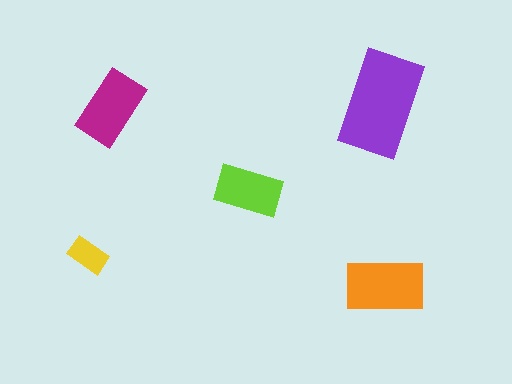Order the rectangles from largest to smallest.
the purple one, the orange one, the magenta one, the lime one, the yellow one.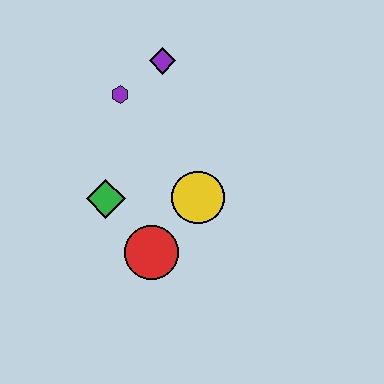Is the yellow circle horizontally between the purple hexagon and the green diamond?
No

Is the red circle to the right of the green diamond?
Yes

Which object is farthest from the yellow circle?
The purple diamond is farthest from the yellow circle.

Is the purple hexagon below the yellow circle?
No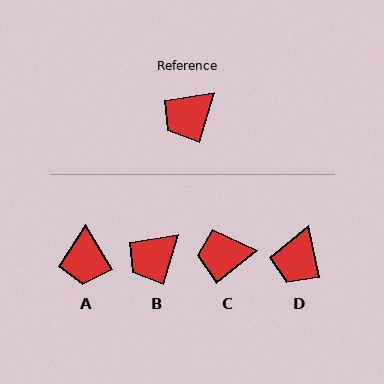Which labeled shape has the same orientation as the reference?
B.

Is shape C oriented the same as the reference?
No, it is off by about 35 degrees.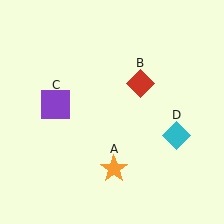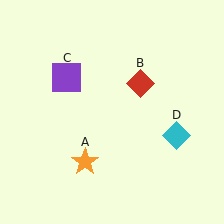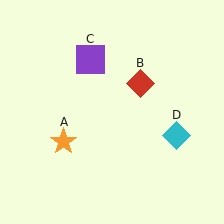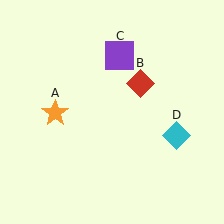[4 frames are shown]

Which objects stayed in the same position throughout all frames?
Red diamond (object B) and cyan diamond (object D) remained stationary.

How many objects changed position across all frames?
2 objects changed position: orange star (object A), purple square (object C).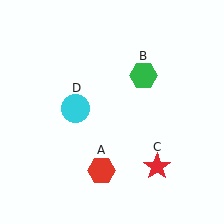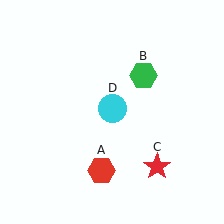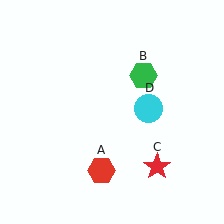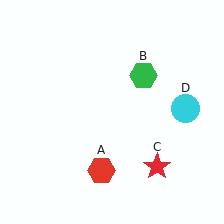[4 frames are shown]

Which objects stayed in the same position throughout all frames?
Red hexagon (object A) and green hexagon (object B) and red star (object C) remained stationary.